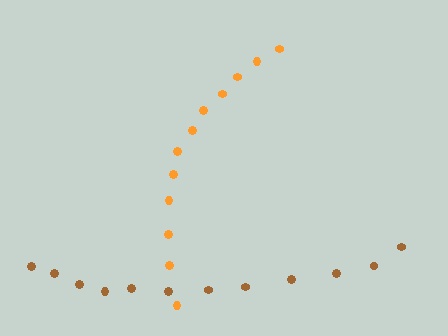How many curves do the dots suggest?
There are 2 distinct paths.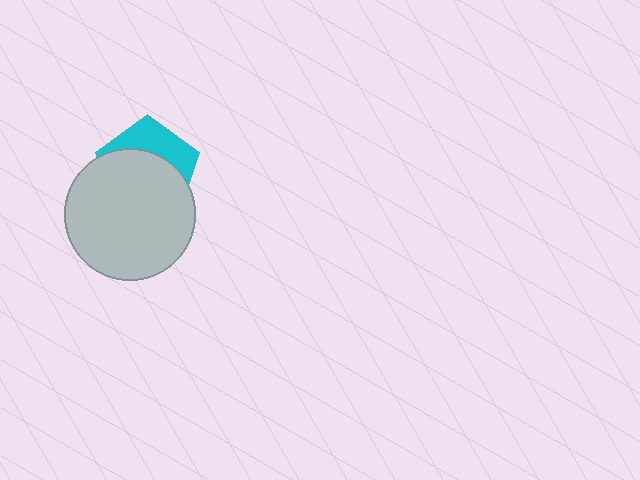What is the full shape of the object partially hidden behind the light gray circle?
The partially hidden object is a cyan pentagon.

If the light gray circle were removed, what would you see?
You would see the complete cyan pentagon.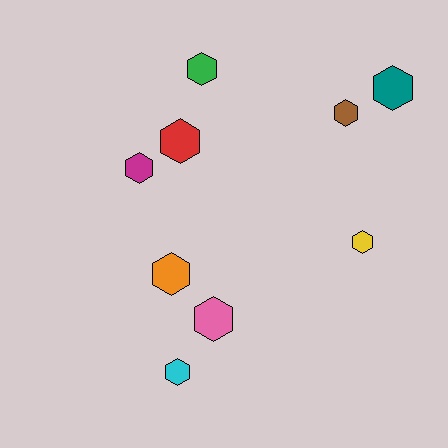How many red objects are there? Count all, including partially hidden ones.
There is 1 red object.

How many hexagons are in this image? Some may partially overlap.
There are 9 hexagons.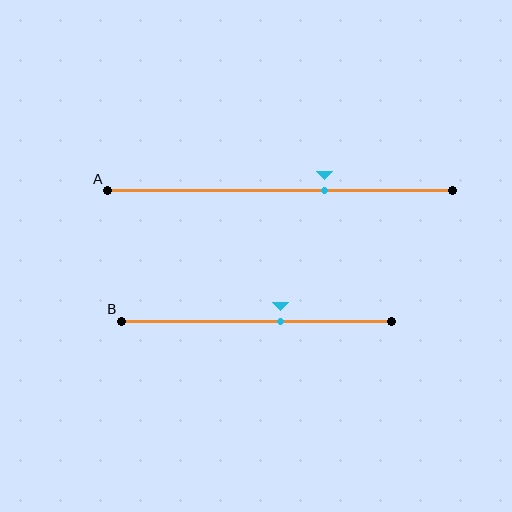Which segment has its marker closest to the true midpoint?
Segment B has its marker closest to the true midpoint.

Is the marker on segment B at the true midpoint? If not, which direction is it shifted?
No, the marker on segment B is shifted to the right by about 9% of the segment length.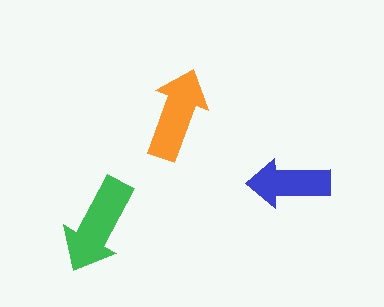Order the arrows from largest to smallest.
the green one, the orange one, the blue one.